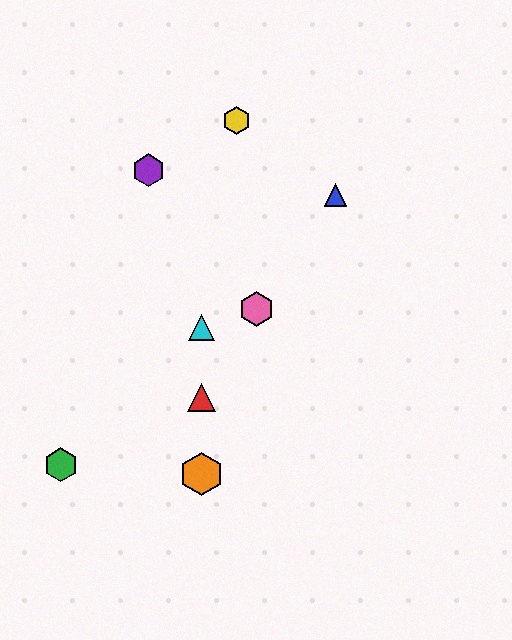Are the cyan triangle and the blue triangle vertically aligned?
No, the cyan triangle is at x≈201 and the blue triangle is at x≈336.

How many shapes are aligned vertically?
3 shapes (the red triangle, the orange hexagon, the cyan triangle) are aligned vertically.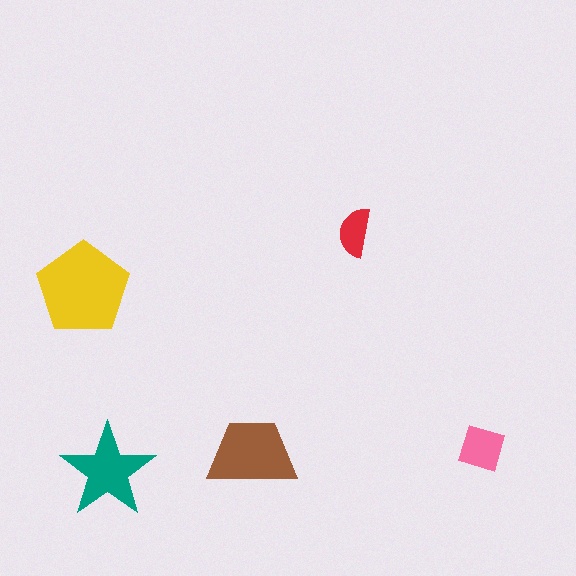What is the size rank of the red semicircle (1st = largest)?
5th.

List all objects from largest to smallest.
The yellow pentagon, the brown trapezoid, the teal star, the pink square, the red semicircle.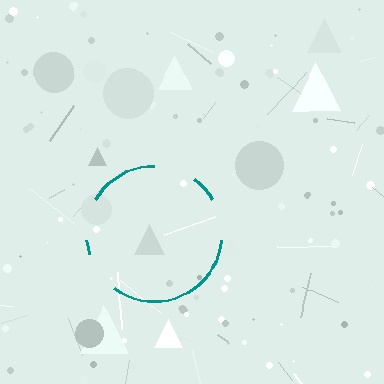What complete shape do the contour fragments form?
The contour fragments form a circle.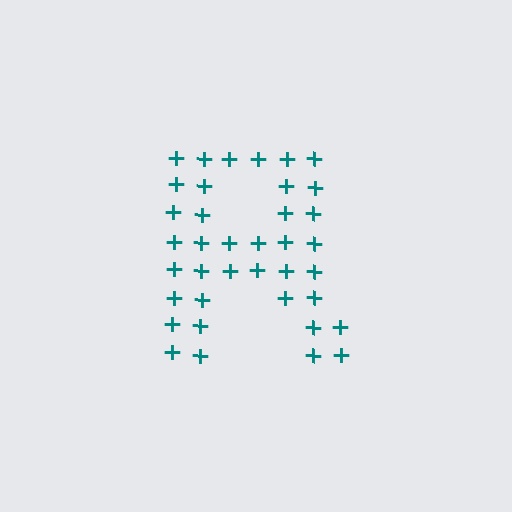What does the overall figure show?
The overall figure shows the letter R.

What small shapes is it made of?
It is made of small plus signs.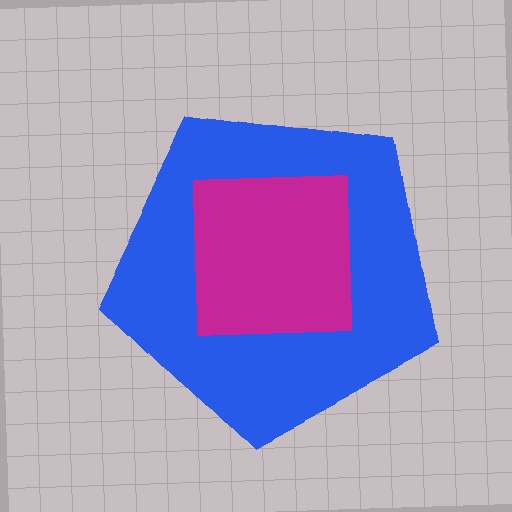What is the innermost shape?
The magenta square.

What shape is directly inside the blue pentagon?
The magenta square.